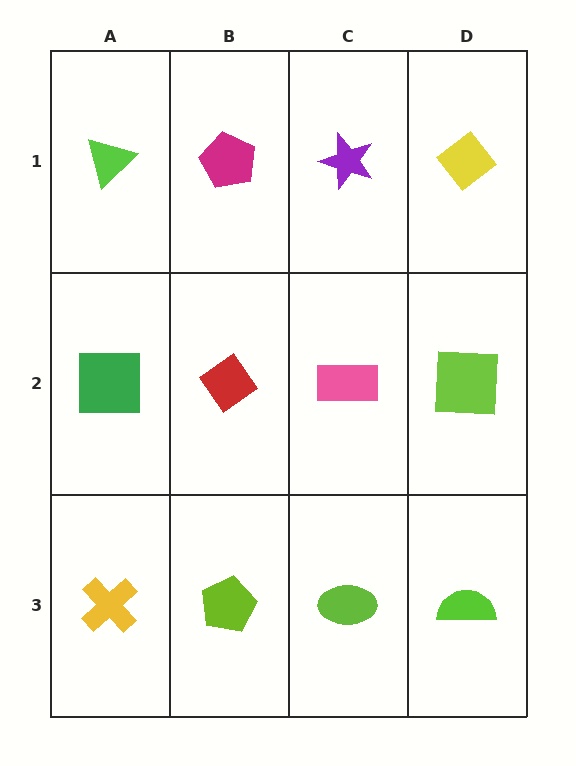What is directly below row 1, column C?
A pink rectangle.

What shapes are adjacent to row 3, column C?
A pink rectangle (row 2, column C), a lime pentagon (row 3, column B), a lime semicircle (row 3, column D).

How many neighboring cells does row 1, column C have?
3.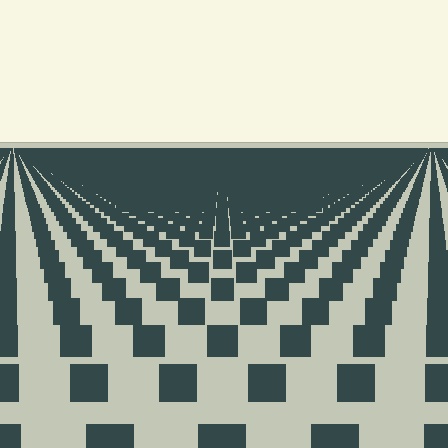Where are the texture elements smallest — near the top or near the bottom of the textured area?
Near the top.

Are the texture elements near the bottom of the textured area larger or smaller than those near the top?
Larger. Near the bottom, elements are closer to the viewer and appear at a bigger on-screen size.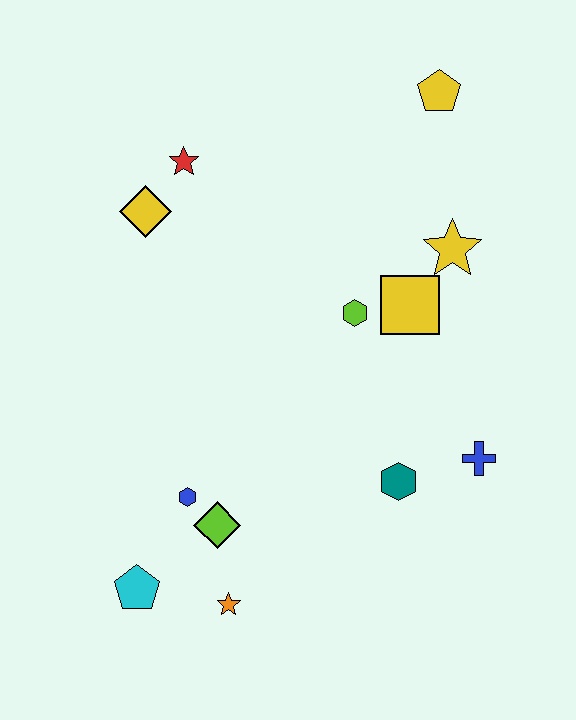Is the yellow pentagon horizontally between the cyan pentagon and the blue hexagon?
No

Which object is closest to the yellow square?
The lime hexagon is closest to the yellow square.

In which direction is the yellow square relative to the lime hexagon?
The yellow square is to the right of the lime hexagon.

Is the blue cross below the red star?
Yes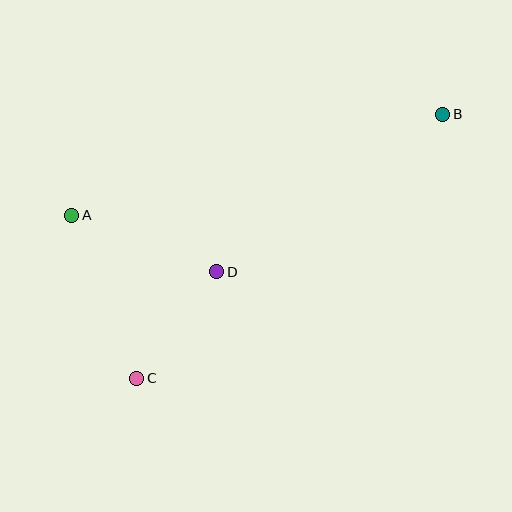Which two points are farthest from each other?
Points B and C are farthest from each other.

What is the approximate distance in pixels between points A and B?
The distance between A and B is approximately 385 pixels.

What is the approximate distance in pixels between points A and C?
The distance between A and C is approximately 175 pixels.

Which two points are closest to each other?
Points C and D are closest to each other.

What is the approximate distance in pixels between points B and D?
The distance between B and D is approximately 275 pixels.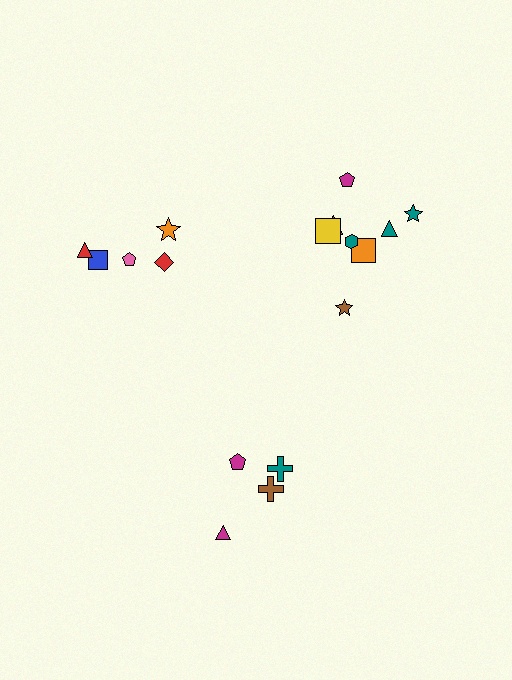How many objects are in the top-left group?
There are 5 objects.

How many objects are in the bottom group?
There are 4 objects.